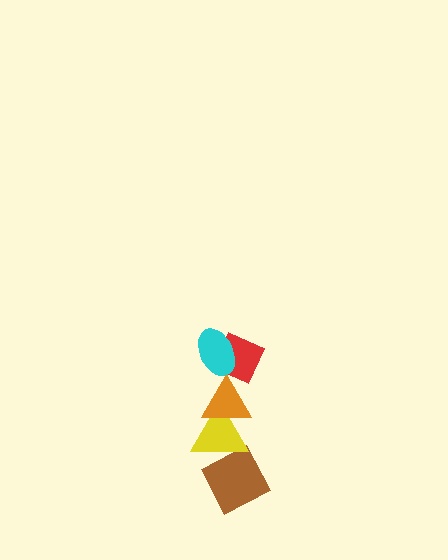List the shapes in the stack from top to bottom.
From top to bottom: the cyan ellipse, the red diamond, the orange triangle, the yellow triangle, the brown diamond.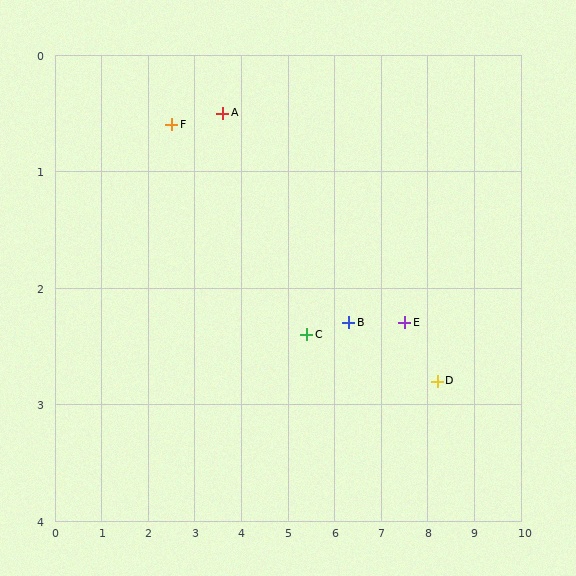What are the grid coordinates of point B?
Point B is at approximately (6.3, 2.3).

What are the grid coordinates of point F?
Point F is at approximately (2.5, 0.6).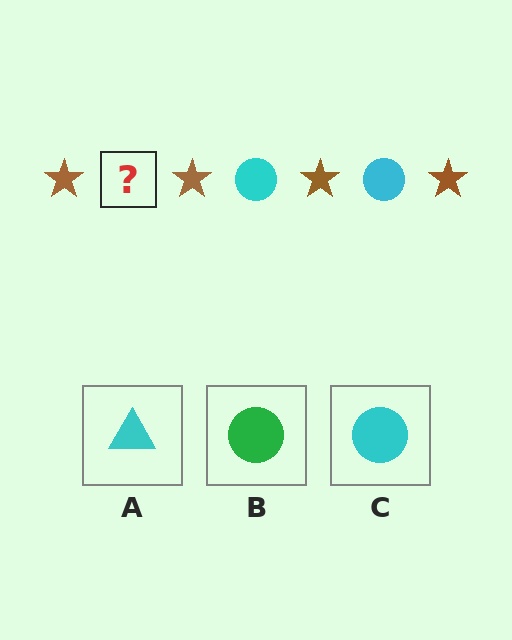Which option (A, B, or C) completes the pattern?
C.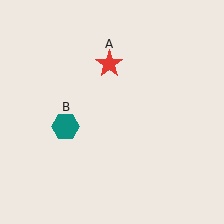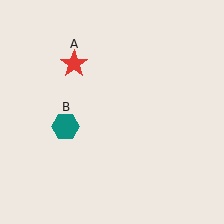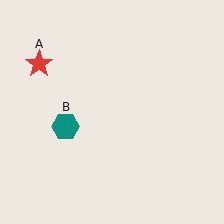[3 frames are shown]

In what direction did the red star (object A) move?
The red star (object A) moved left.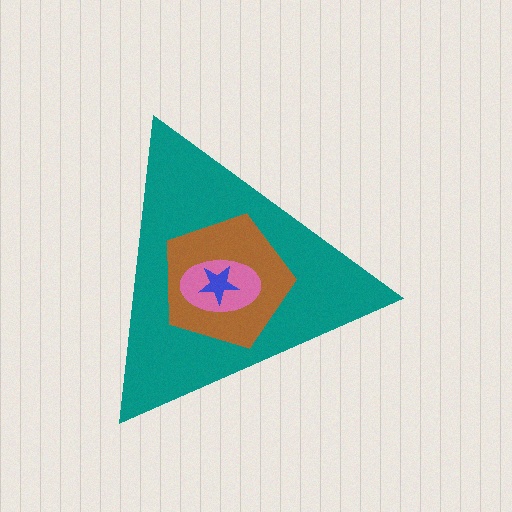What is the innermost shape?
The blue star.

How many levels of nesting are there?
4.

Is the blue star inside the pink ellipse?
Yes.